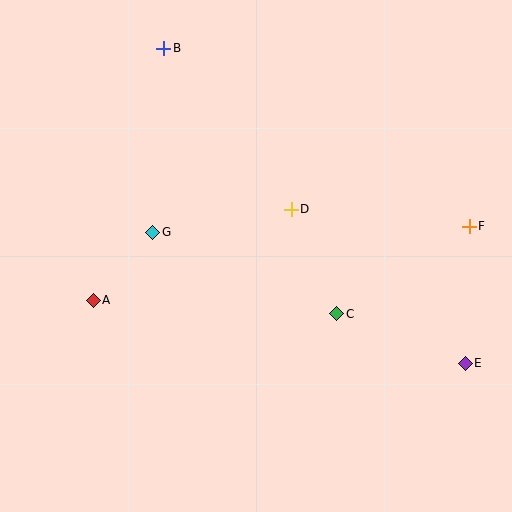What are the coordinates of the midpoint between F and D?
The midpoint between F and D is at (380, 218).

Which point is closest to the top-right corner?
Point F is closest to the top-right corner.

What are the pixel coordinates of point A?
Point A is at (93, 300).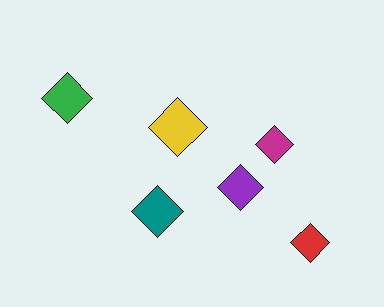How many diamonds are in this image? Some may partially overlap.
There are 6 diamonds.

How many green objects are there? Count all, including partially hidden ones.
There is 1 green object.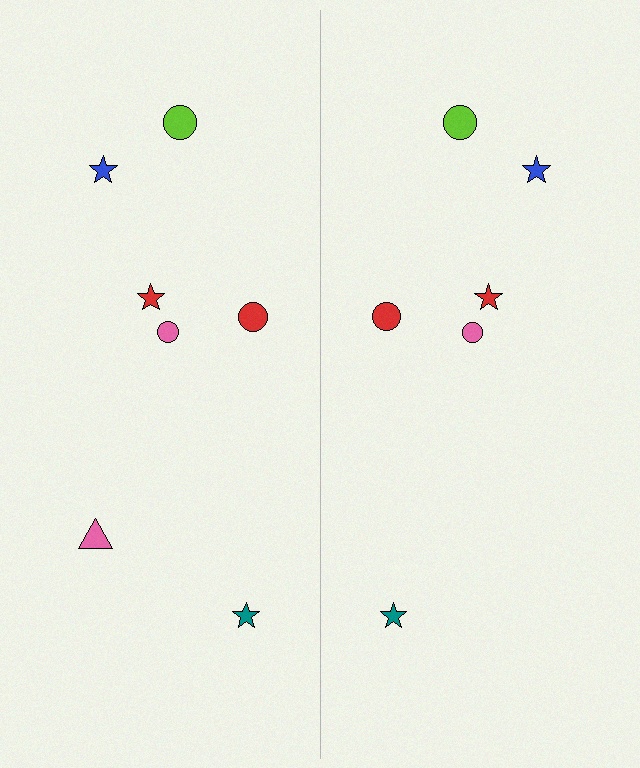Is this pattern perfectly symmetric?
No, the pattern is not perfectly symmetric. A pink triangle is missing from the right side.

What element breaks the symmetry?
A pink triangle is missing from the right side.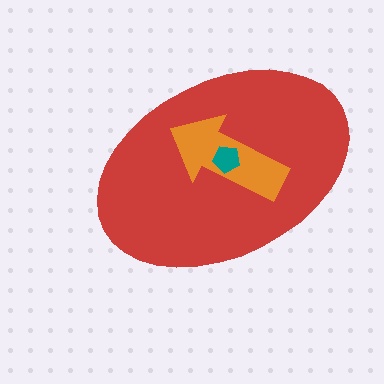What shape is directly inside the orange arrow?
The teal pentagon.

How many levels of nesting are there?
3.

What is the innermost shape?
The teal pentagon.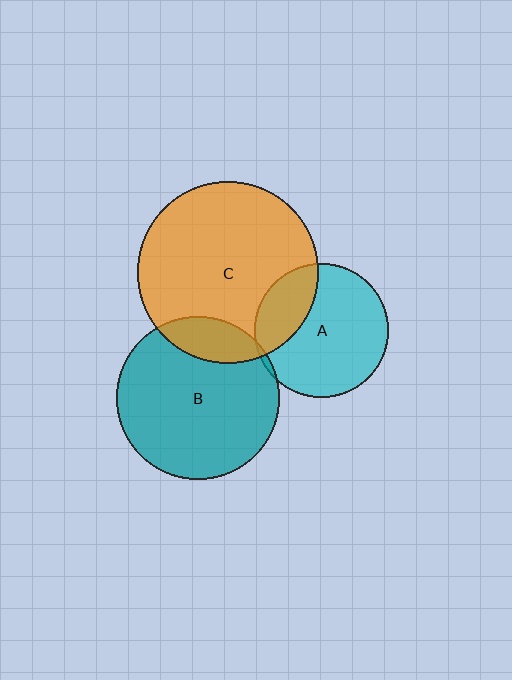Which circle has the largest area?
Circle C (orange).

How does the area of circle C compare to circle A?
Approximately 1.8 times.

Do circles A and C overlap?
Yes.